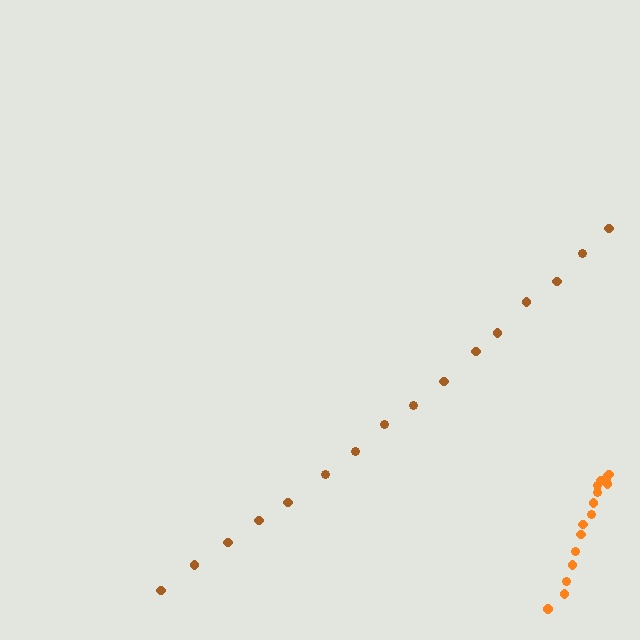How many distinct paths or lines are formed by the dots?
There are 2 distinct paths.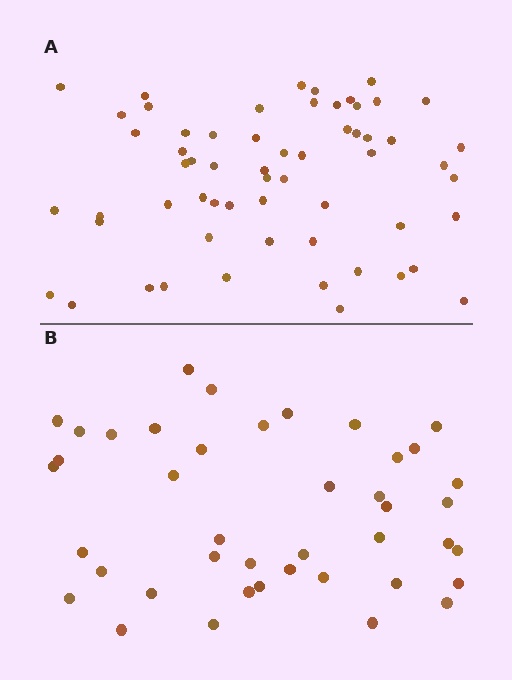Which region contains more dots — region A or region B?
Region A (the top region) has more dots.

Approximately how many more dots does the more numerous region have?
Region A has approximately 20 more dots than region B.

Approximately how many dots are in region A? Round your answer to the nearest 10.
About 60 dots.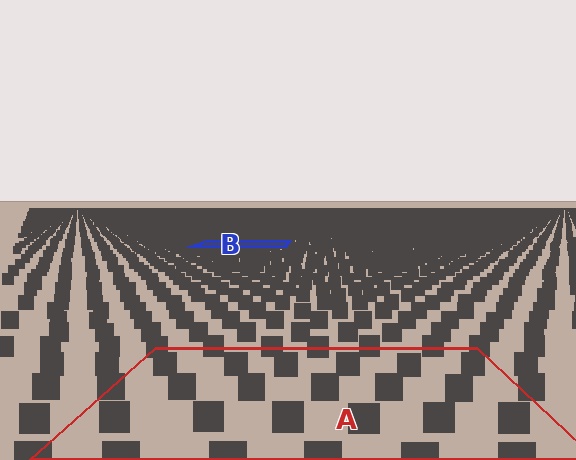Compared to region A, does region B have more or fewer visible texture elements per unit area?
Region B has more texture elements per unit area — they are packed more densely because it is farther away.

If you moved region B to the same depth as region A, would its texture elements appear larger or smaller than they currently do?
They would appear larger. At a closer depth, the same texture elements are projected at a bigger on-screen size.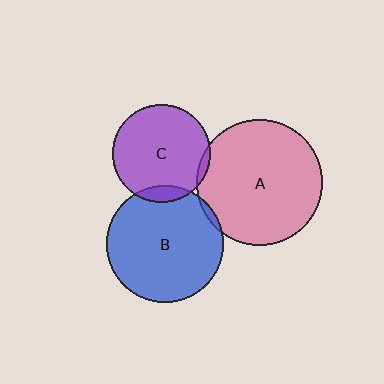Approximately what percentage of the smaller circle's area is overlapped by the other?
Approximately 5%.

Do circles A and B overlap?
Yes.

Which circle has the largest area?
Circle A (pink).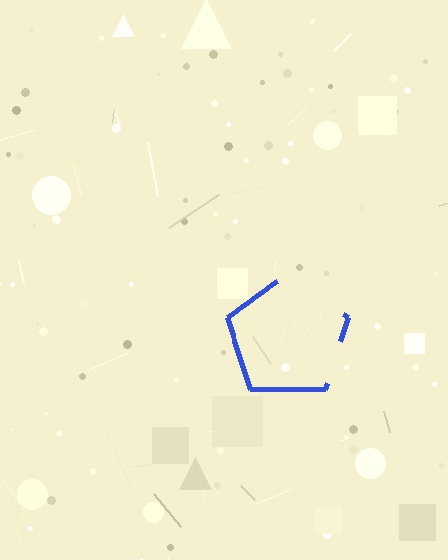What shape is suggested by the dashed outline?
The dashed outline suggests a pentagon.